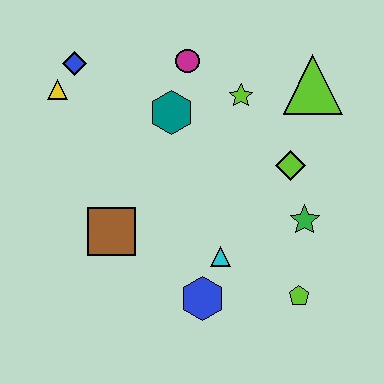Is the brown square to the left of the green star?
Yes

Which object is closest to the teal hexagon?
The magenta circle is closest to the teal hexagon.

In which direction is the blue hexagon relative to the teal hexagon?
The blue hexagon is below the teal hexagon.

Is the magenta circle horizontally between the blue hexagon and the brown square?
Yes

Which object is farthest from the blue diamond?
The lime pentagon is farthest from the blue diamond.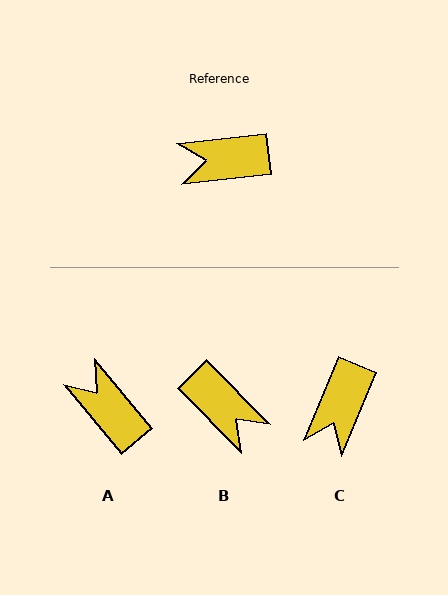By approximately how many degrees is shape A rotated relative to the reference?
Approximately 56 degrees clockwise.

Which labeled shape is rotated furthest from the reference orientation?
B, about 129 degrees away.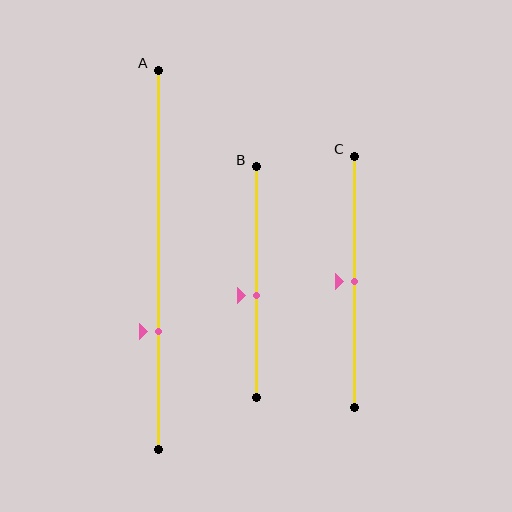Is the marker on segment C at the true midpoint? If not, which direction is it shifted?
Yes, the marker on segment C is at the true midpoint.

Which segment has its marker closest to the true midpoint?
Segment C has its marker closest to the true midpoint.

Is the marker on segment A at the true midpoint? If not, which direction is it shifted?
No, the marker on segment A is shifted downward by about 19% of the segment length.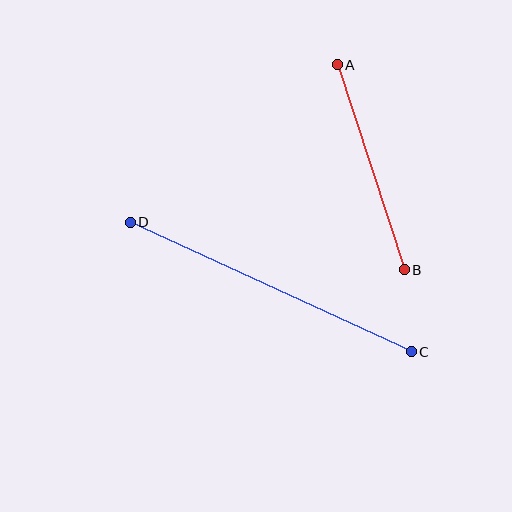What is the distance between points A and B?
The distance is approximately 216 pixels.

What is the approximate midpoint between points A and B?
The midpoint is at approximately (371, 167) pixels.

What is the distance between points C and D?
The distance is approximately 309 pixels.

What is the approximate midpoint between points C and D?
The midpoint is at approximately (271, 287) pixels.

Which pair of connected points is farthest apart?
Points C and D are farthest apart.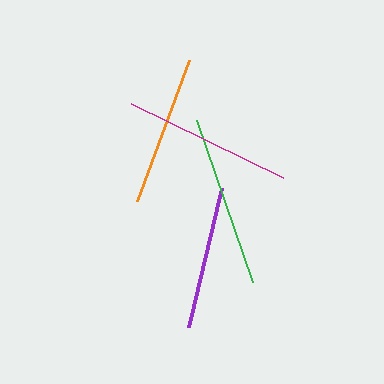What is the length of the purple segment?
The purple segment is approximately 143 pixels long.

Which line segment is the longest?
The green line is the longest at approximately 172 pixels.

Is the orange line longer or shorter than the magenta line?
The magenta line is longer than the orange line.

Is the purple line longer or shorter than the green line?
The green line is longer than the purple line.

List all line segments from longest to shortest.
From longest to shortest: green, magenta, orange, purple.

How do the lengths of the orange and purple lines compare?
The orange and purple lines are approximately the same length.